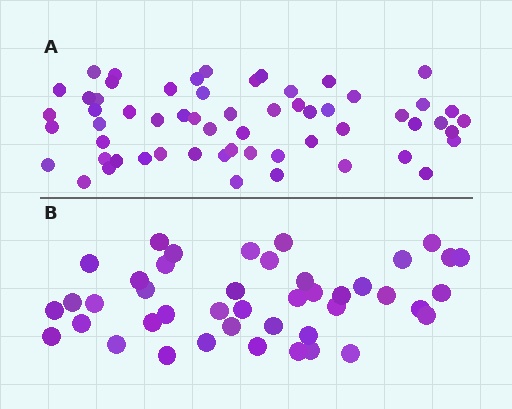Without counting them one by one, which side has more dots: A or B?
Region A (the top region) has more dots.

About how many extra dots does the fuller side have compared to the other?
Region A has approximately 15 more dots than region B.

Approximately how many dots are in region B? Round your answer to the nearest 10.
About 40 dots. (The exact count is 43, which rounds to 40.)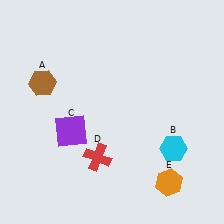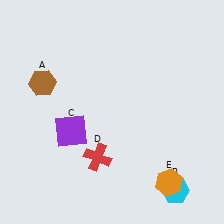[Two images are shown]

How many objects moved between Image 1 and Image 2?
1 object moved between the two images.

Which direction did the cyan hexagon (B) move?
The cyan hexagon (B) moved down.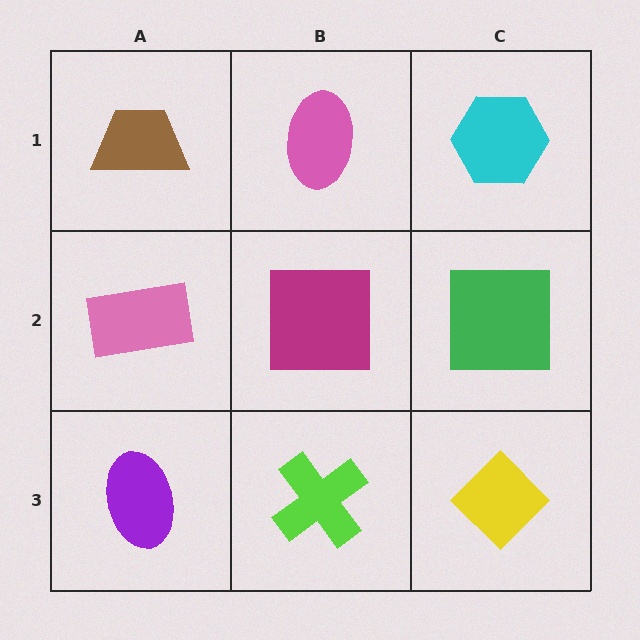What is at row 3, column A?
A purple ellipse.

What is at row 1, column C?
A cyan hexagon.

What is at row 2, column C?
A green square.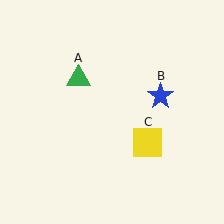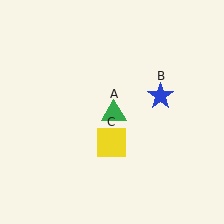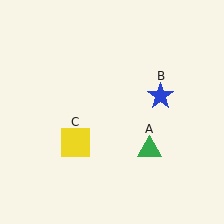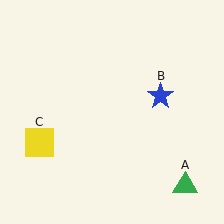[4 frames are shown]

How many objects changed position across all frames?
2 objects changed position: green triangle (object A), yellow square (object C).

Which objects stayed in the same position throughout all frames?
Blue star (object B) remained stationary.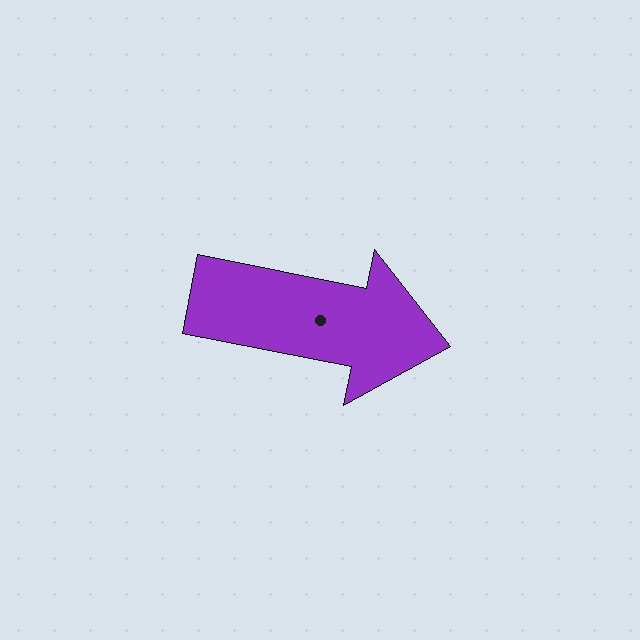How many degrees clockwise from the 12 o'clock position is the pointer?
Approximately 101 degrees.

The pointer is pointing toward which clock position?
Roughly 3 o'clock.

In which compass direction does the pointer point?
East.